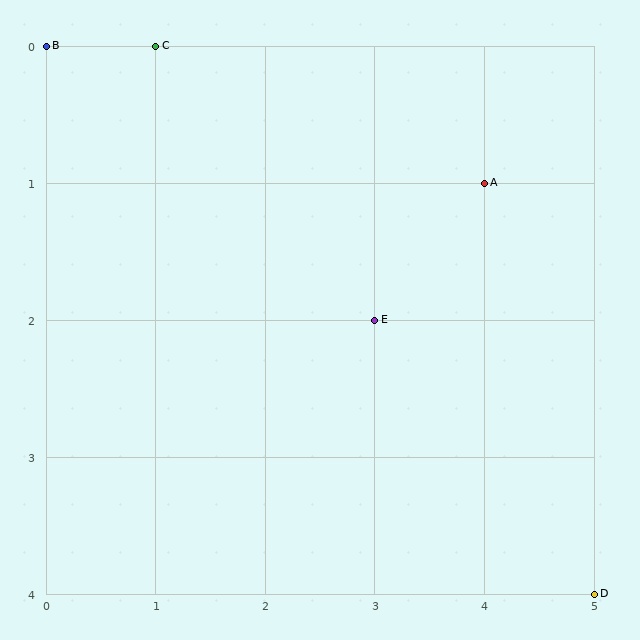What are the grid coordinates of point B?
Point B is at grid coordinates (0, 0).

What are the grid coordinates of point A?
Point A is at grid coordinates (4, 1).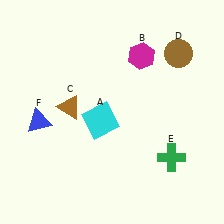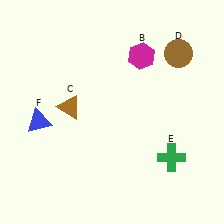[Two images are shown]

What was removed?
The cyan square (A) was removed in Image 2.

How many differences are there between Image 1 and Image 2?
There is 1 difference between the two images.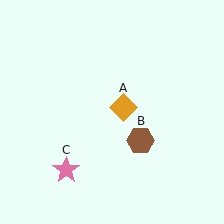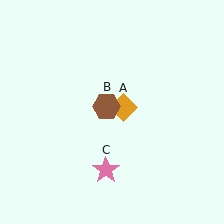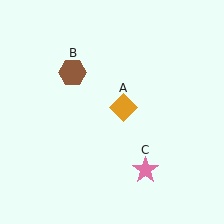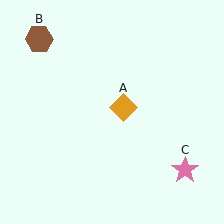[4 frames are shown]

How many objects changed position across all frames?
2 objects changed position: brown hexagon (object B), pink star (object C).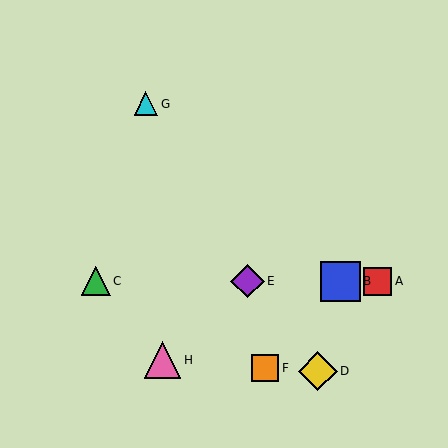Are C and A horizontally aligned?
Yes, both are at y≈281.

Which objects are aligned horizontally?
Objects A, B, C, E are aligned horizontally.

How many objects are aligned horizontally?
4 objects (A, B, C, E) are aligned horizontally.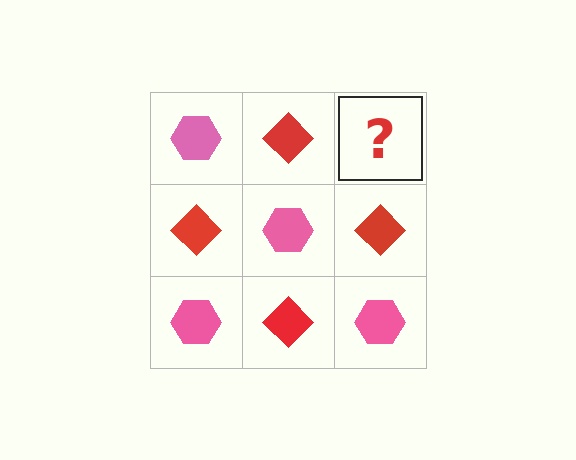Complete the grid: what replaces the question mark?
The question mark should be replaced with a pink hexagon.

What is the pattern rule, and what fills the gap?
The rule is that it alternates pink hexagon and red diamond in a checkerboard pattern. The gap should be filled with a pink hexagon.